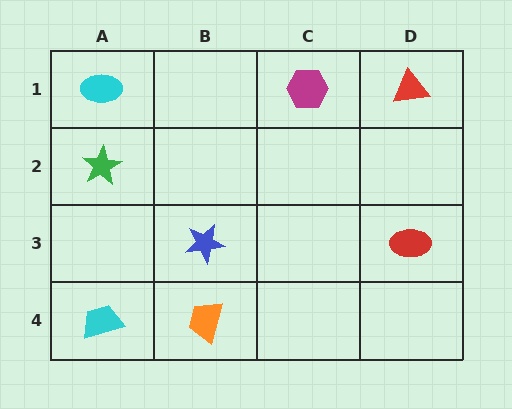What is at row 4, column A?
A cyan trapezoid.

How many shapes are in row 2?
1 shape.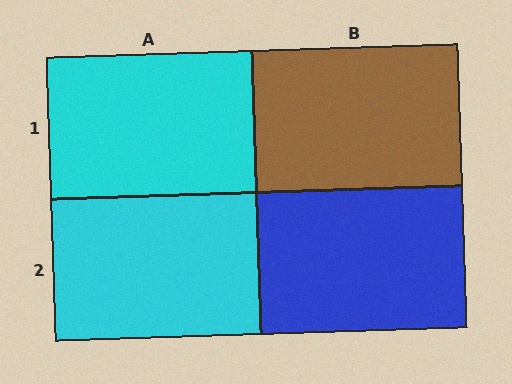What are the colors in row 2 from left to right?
Cyan, blue.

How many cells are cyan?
2 cells are cyan.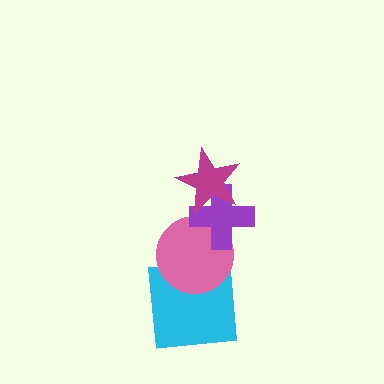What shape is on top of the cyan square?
The pink circle is on top of the cyan square.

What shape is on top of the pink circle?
The purple cross is on top of the pink circle.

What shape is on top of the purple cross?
The magenta star is on top of the purple cross.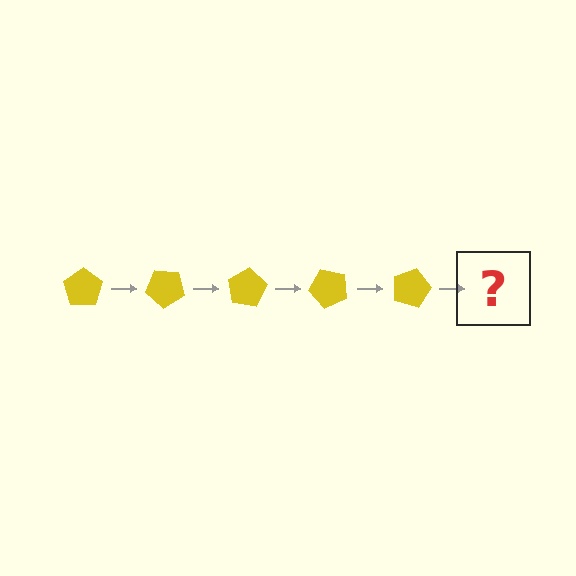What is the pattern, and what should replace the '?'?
The pattern is that the pentagon rotates 40 degrees each step. The '?' should be a yellow pentagon rotated 200 degrees.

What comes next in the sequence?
The next element should be a yellow pentagon rotated 200 degrees.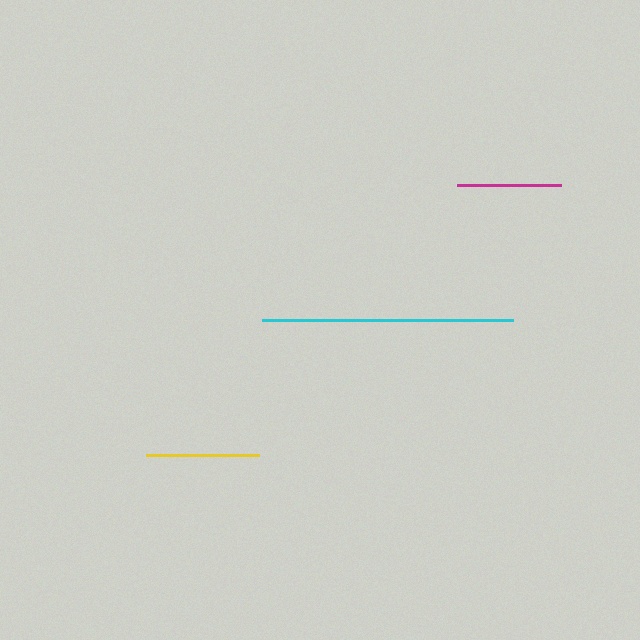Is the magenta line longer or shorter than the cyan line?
The cyan line is longer than the magenta line.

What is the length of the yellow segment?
The yellow segment is approximately 113 pixels long.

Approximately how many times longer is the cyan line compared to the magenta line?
The cyan line is approximately 2.4 times the length of the magenta line.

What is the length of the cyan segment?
The cyan segment is approximately 251 pixels long.